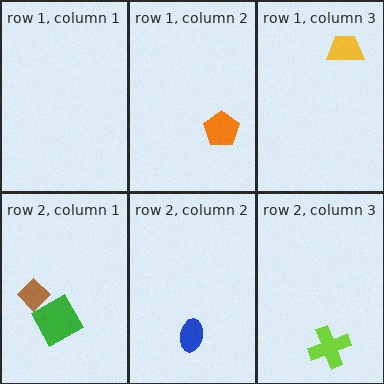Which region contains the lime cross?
The row 2, column 3 region.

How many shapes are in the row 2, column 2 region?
1.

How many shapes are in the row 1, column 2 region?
1.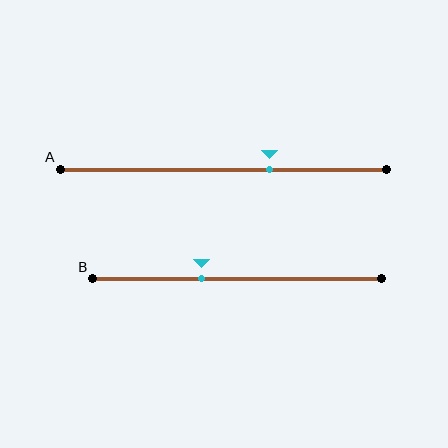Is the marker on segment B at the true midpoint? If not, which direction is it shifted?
No, the marker on segment B is shifted to the left by about 12% of the segment length.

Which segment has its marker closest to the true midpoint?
Segment B has its marker closest to the true midpoint.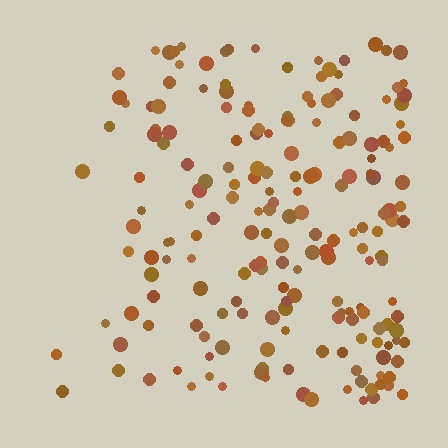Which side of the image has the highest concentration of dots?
The right.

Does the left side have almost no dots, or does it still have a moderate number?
Still a moderate number, just noticeably fewer than the right.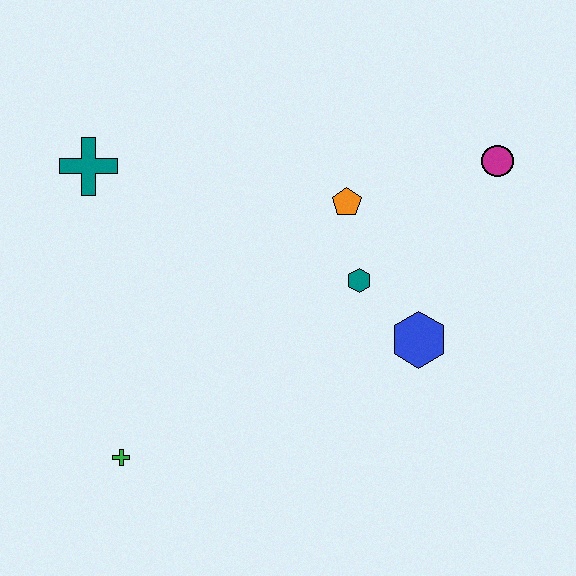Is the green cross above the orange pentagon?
No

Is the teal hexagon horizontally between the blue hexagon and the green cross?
Yes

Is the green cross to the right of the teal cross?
Yes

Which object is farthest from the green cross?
The magenta circle is farthest from the green cross.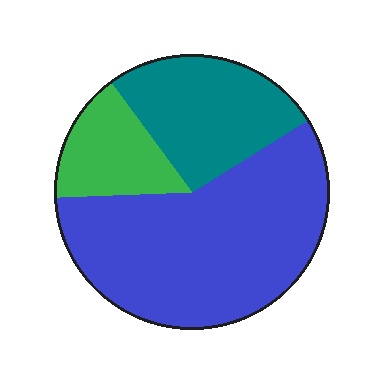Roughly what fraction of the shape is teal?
Teal takes up between a sixth and a third of the shape.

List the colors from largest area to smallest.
From largest to smallest: blue, teal, green.